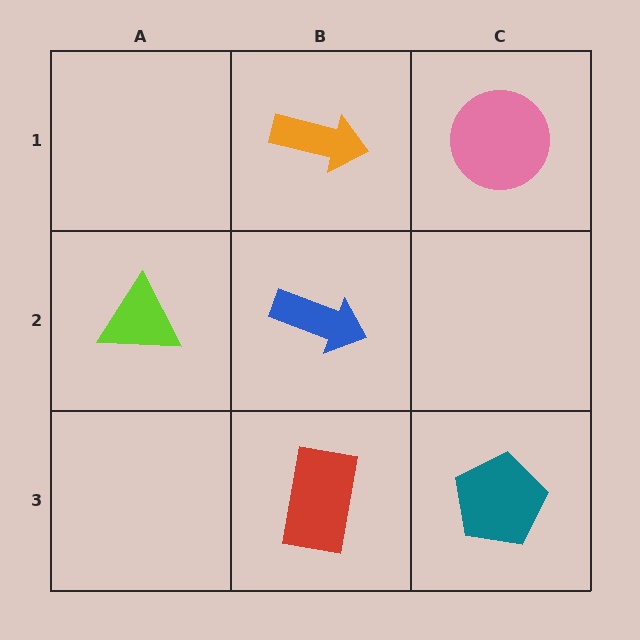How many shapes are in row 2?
2 shapes.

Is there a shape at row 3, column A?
No, that cell is empty.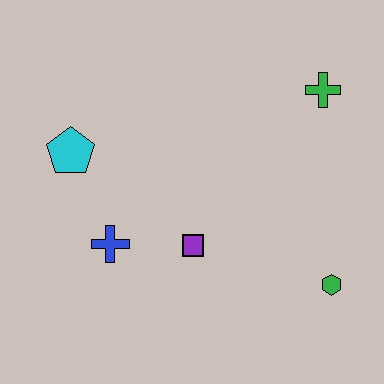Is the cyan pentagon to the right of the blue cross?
No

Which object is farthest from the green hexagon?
The cyan pentagon is farthest from the green hexagon.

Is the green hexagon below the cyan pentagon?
Yes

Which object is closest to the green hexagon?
The purple square is closest to the green hexagon.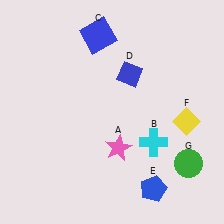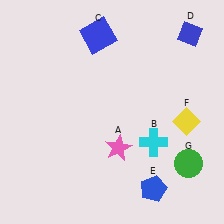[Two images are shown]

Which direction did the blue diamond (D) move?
The blue diamond (D) moved right.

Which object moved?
The blue diamond (D) moved right.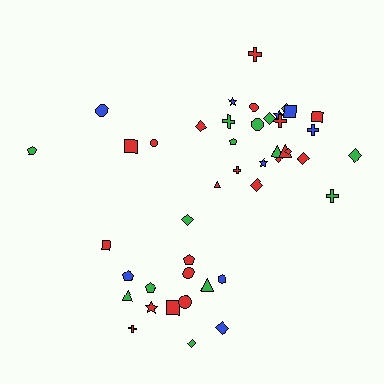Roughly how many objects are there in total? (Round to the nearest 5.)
Roughly 45 objects in total.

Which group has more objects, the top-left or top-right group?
The top-right group.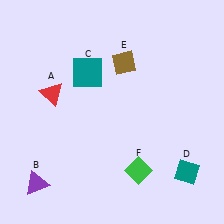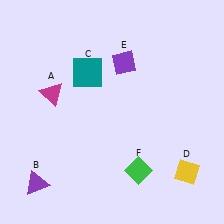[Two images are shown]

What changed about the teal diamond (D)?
In Image 1, D is teal. In Image 2, it changed to yellow.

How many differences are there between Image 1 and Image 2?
There are 3 differences between the two images.